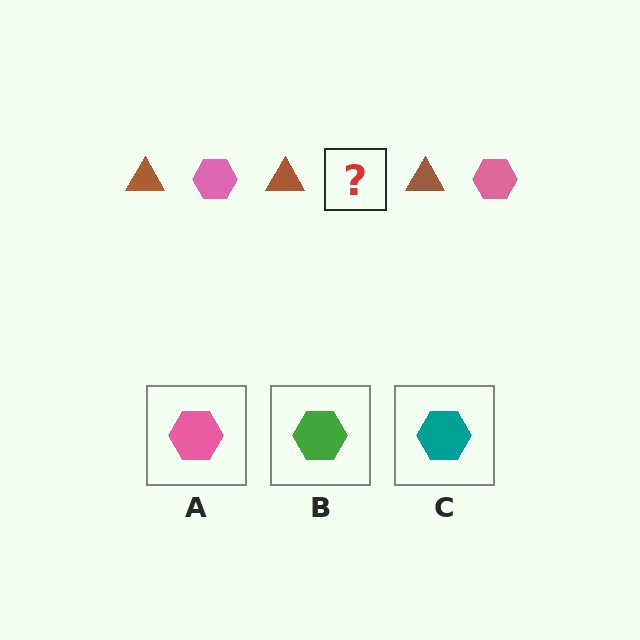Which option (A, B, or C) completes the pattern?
A.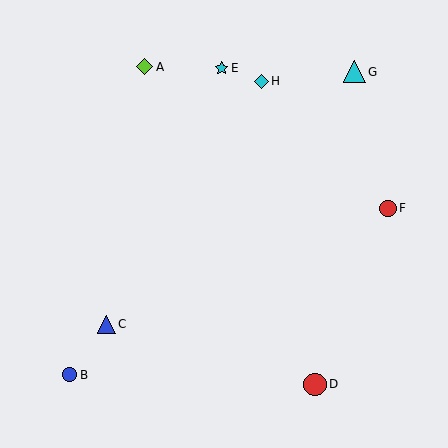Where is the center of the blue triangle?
The center of the blue triangle is at (106, 324).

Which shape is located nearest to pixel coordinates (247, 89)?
The cyan diamond (labeled H) at (262, 81) is nearest to that location.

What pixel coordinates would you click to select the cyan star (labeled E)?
Click at (221, 68) to select the cyan star E.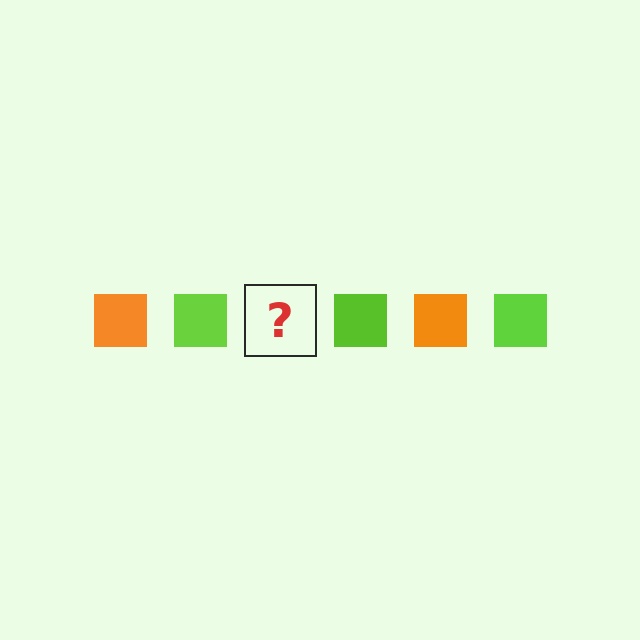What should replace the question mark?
The question mark should be replaced with an orange square.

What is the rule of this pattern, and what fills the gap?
The rule is that the pattern cycles through orange, lime squares. The gap should be filled with an orange square.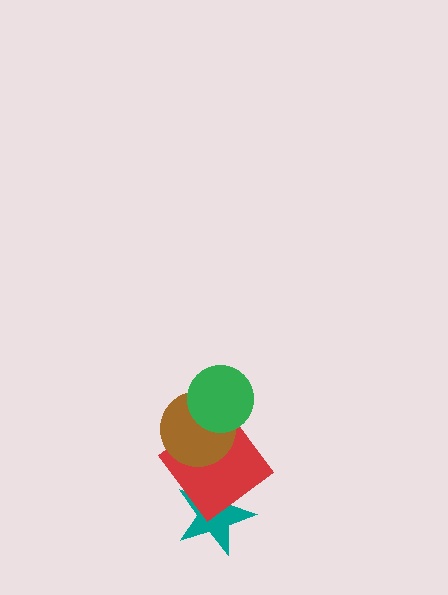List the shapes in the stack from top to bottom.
From top to bottom: the green circle, the brown circle, the red diamond, the teal star.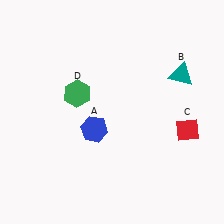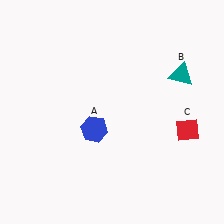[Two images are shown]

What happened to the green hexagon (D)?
The green hexagon (D) was removed in Image 2. It was in the top-left area of Image 1.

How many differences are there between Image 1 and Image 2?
There is 1 difference between the two images.